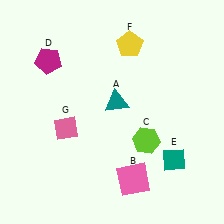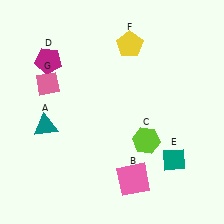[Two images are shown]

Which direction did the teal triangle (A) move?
The teal triangle (A) moved left.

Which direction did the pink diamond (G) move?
The pink diamond (G) moved up.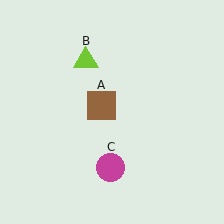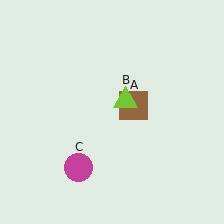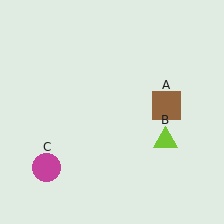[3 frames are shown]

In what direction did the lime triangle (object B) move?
The lime triangle (object B) moved down and to the right.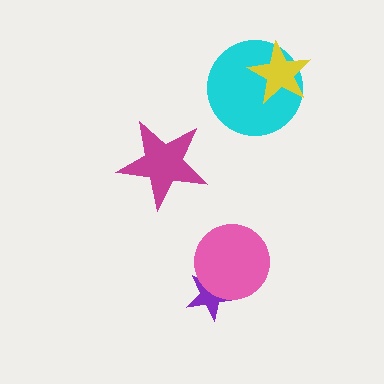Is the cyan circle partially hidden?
Yes, it is partially covered by another shape.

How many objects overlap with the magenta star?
0 objects overlap with the magenta star.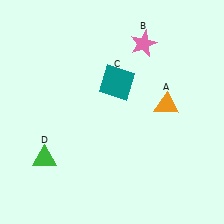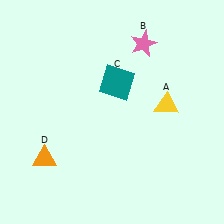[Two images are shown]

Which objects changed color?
A changed from orange to yellow. D changed from green to orange.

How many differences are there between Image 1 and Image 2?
There are 2 differences between the two images.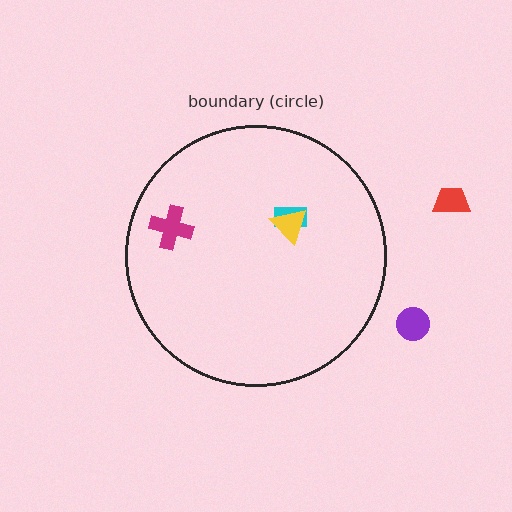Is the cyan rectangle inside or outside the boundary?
Inside.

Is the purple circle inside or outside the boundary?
Outside.